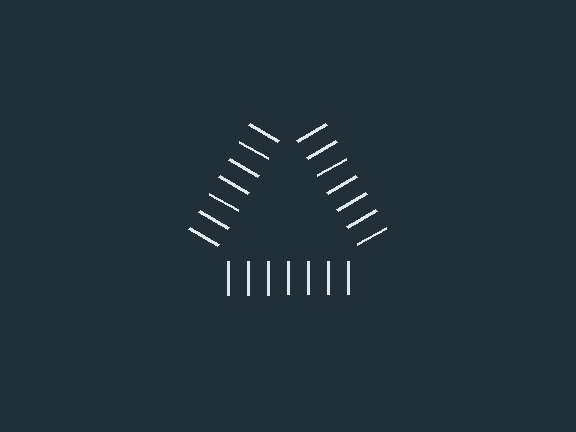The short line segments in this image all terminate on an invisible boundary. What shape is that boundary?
An illusory triangle — the line segments terminate on its edges but no continuous stroke is drawn.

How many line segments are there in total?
21 — 7 along each of the 3 edges.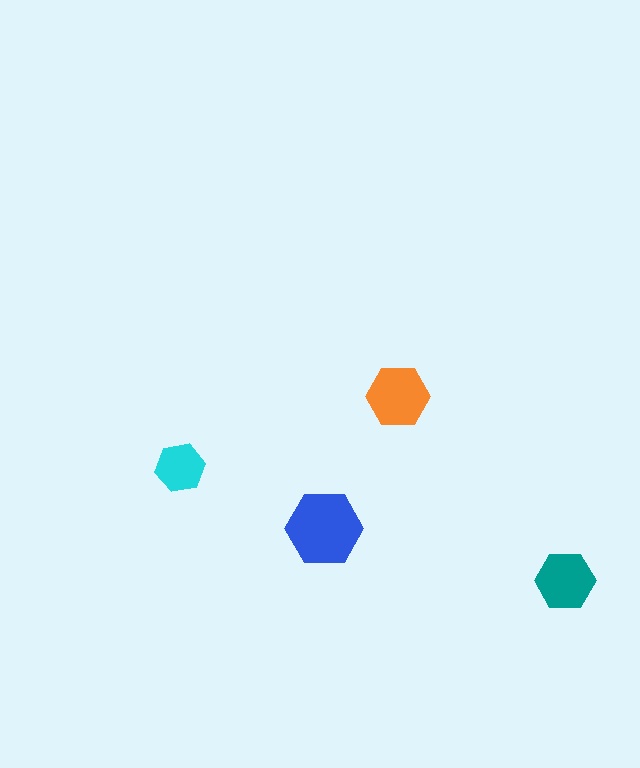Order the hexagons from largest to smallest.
the blue one, the orange one, the teal one, the cyan one.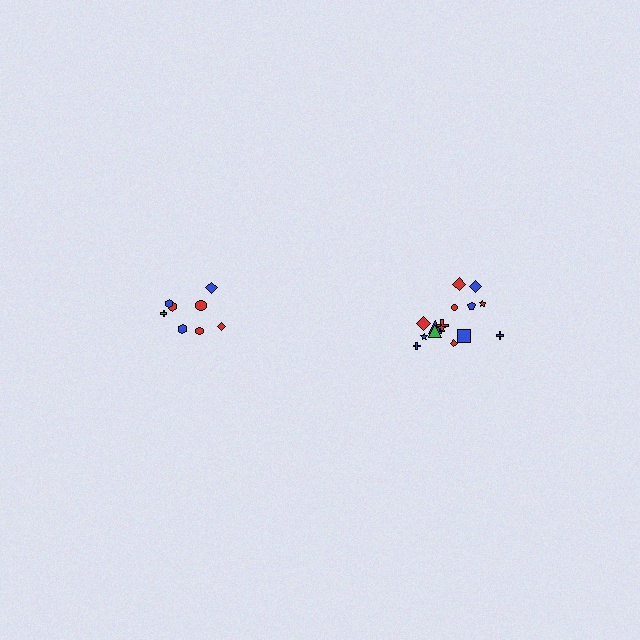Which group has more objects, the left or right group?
The right group.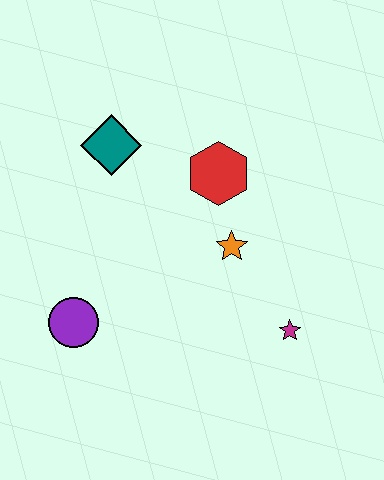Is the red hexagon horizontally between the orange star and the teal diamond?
Yes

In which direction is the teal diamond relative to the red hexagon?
The teal diamond is to the left of the red hexagon.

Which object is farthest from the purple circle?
The magenta star is farthest from the purple circle.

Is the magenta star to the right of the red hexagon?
Yes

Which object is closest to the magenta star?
The orange star is closest to the magenta star.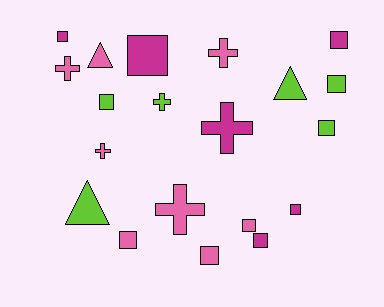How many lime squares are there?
There are 3 lime squares.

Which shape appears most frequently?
Square, with 11 objects.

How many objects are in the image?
There are 20 objects.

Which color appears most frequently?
Pink, with 8 objects.